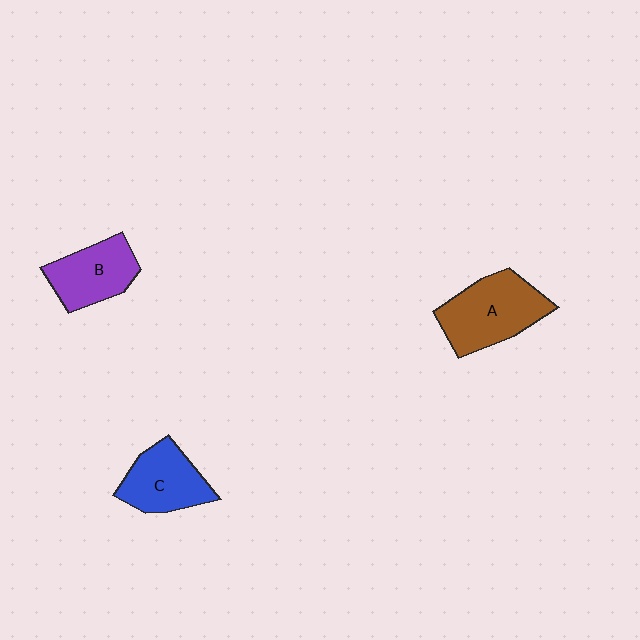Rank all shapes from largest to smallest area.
From largest to smallest: A (brown), C (blue), B (purple).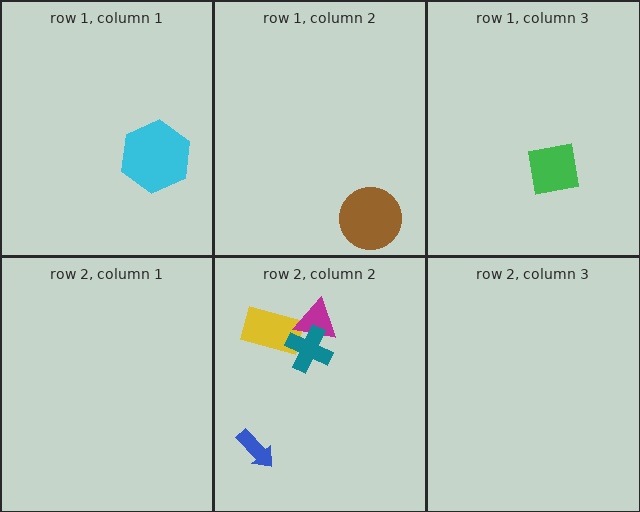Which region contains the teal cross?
The row 2, column 2 region.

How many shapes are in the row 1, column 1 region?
1.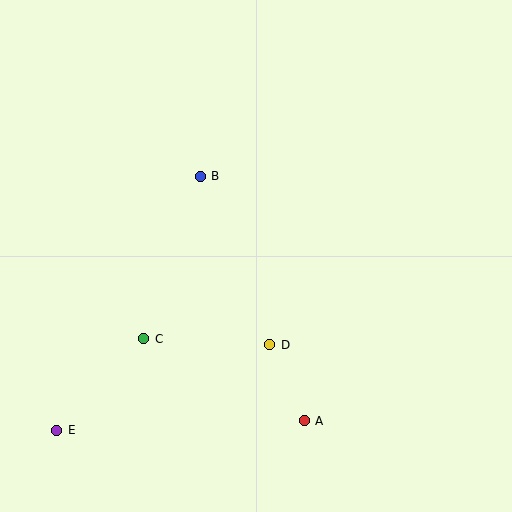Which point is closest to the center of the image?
Point D at (270, 345) is closest to the center.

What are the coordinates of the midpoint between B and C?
The midpoint between B and C is at (172, 258).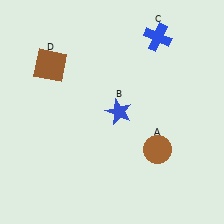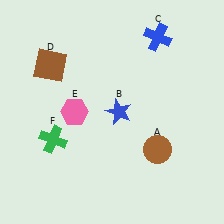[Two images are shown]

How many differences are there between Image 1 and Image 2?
There are 2 differences between the two images.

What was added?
A pink hexagon (E), a green cross (F) were added in Image 2.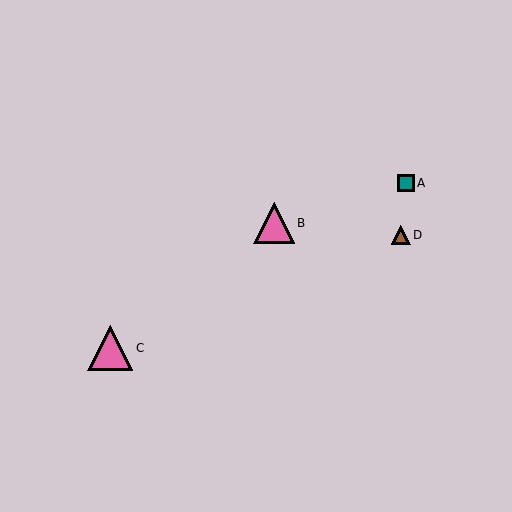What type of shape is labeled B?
Shape B is a pink triangle.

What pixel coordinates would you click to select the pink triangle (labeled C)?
Click at (110, 348) to select the pink triangle C.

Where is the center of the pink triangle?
The center of the pink triangle is at (110, 348).